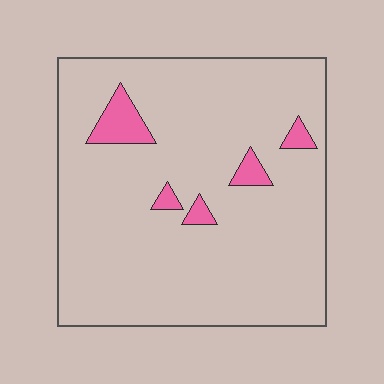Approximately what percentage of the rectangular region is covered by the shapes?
Approximately 5%.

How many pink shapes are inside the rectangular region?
5.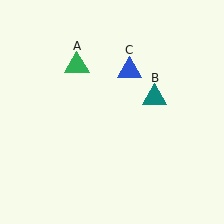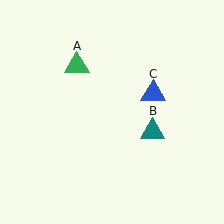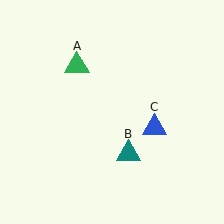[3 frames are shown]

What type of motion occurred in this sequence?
The teal triangle (object B), blue triangle (object C) rotated clockwise around the center of the scene.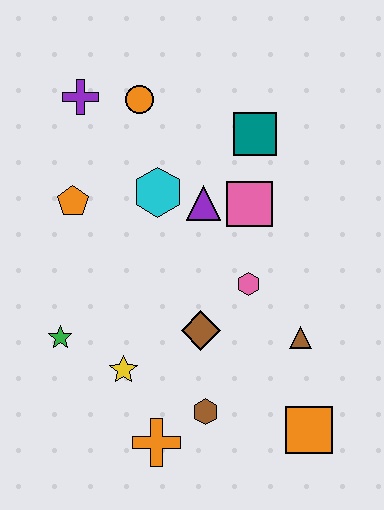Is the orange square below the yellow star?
Yes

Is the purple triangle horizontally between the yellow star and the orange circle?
No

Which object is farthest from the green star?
The teal square is farthest from the green star.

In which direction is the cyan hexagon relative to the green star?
The cyan hexagon is above the green star.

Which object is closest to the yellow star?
The green star is closest to the yellow star.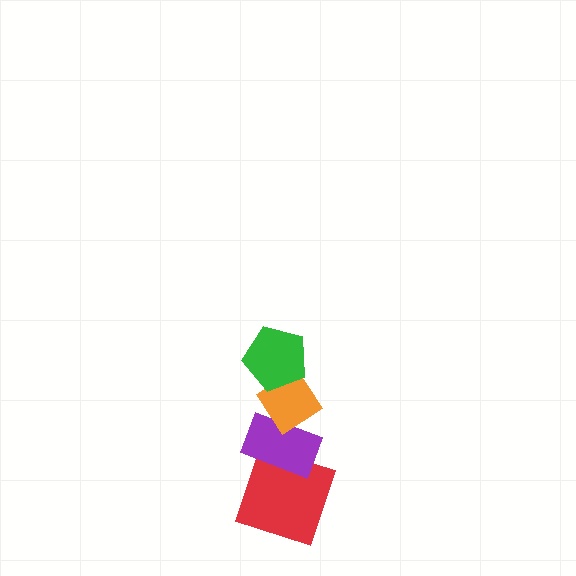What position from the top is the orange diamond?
The orange diamond is 2nd from the top.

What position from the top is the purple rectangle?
The purple rectangle is 3rd from the top.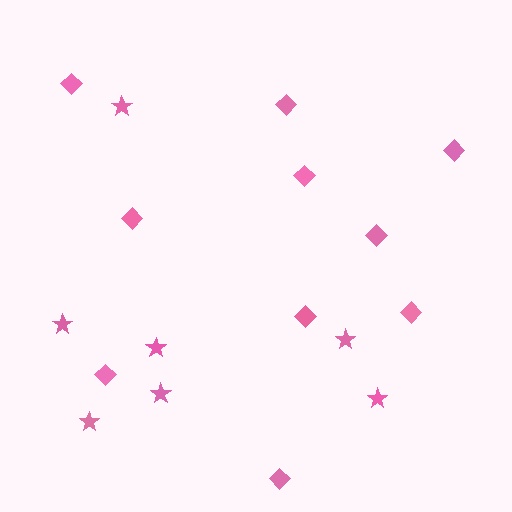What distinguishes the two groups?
There are 2 groups: one group of stars (7) and one group of diamonds (10).